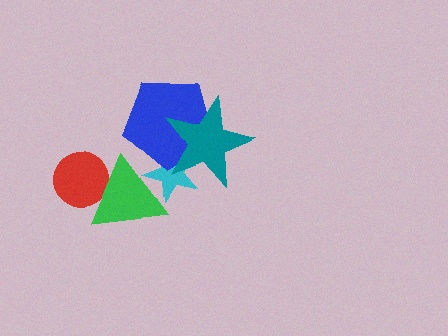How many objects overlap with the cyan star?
3 objects overlap with the cyan star.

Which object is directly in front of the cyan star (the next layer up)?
The blue pentagon is directly in front of the cyan star.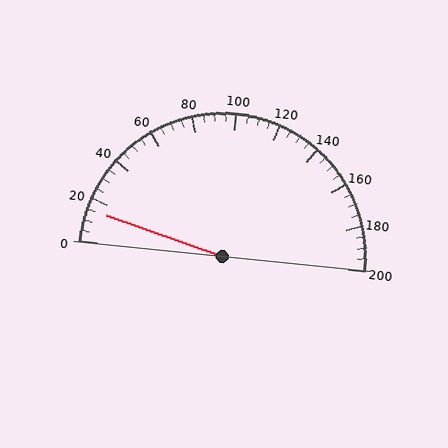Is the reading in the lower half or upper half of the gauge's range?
The reading is in the lower half of the range (0 to 200).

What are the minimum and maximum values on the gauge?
The gauge ranges from 0 to 200.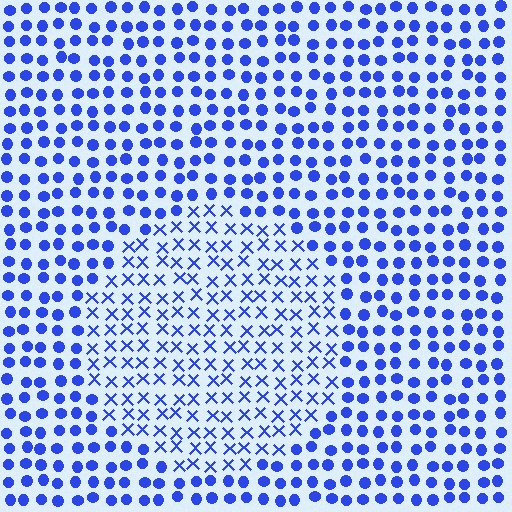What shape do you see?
I see a circle.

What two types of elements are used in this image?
The image uses X marks inside the circle region and circles outside it.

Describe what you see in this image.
The image is filled with small blue elements arranged in a uniform grid. A circle-shaped region contains X marks, while the surrounding area contains circles. The boundary is defined purely by the change in element shape.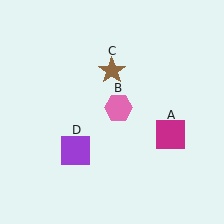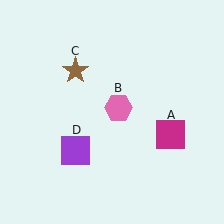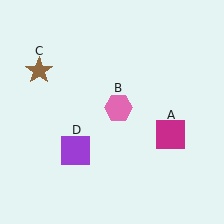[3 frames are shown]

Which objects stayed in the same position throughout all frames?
Magenta square (object A) and pink hexagon (object B) and purple square (object D) remained stationary.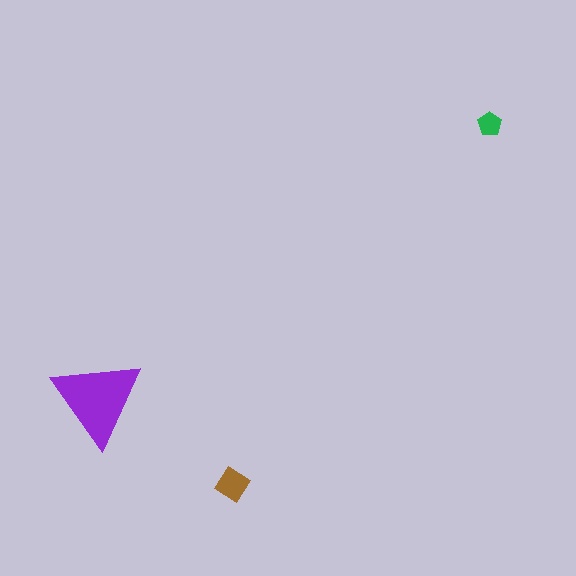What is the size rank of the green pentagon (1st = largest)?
3rd.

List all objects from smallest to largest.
The green pentagon, the brown diamond, the purple triangle.